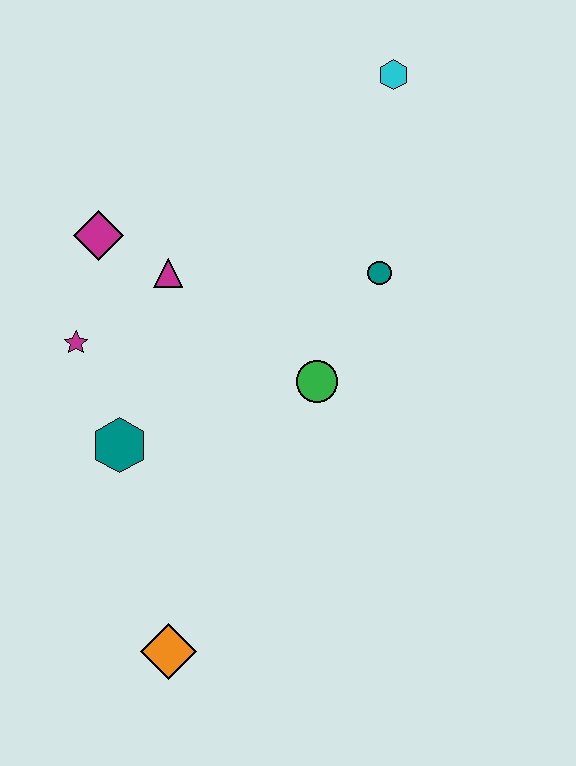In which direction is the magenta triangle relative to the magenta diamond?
The magenta triangle is to the right of the magenta diamond.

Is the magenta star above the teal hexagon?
Yes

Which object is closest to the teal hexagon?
The magenta star is closest to the teal hexagon.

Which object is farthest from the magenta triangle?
The orange diamond is farthest from the magenta triangle.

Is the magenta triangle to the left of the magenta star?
No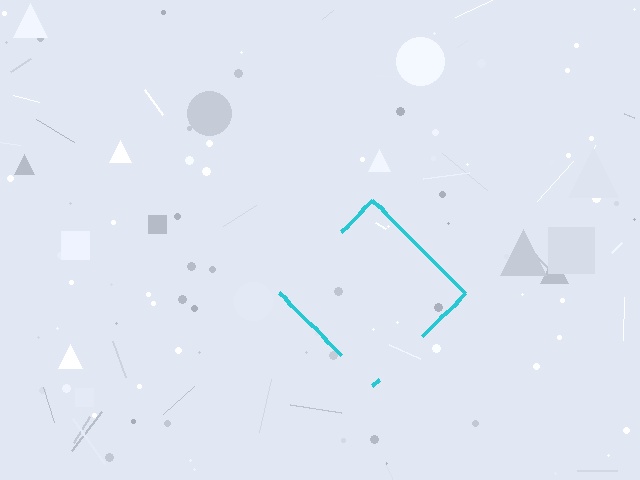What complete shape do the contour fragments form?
The contour fragments form a diamond.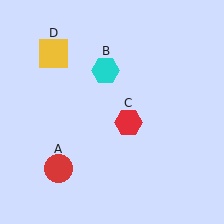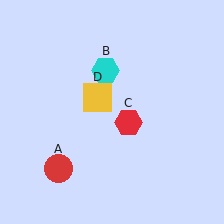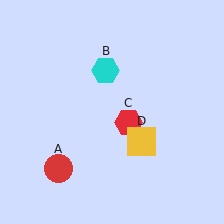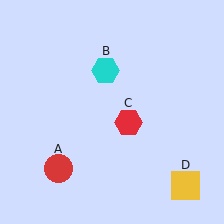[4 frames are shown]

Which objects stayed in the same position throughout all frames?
Red circle (object A) and cyan hexagon (object B) and red hexagon (object C) remained stationary.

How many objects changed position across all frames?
1 object changed position: yellow square (object D).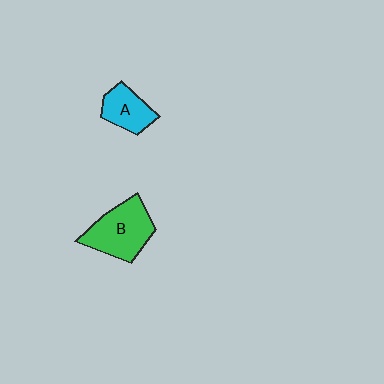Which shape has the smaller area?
Shape A (cyan).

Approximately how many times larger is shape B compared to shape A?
Approximately 1.6 times.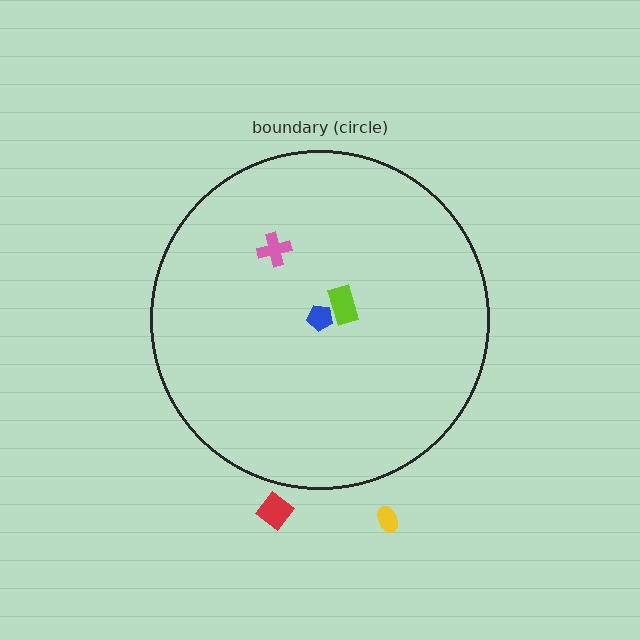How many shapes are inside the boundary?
3 inside, 2 outside.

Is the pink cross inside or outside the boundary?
Inside.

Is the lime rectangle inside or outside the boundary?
Inside.